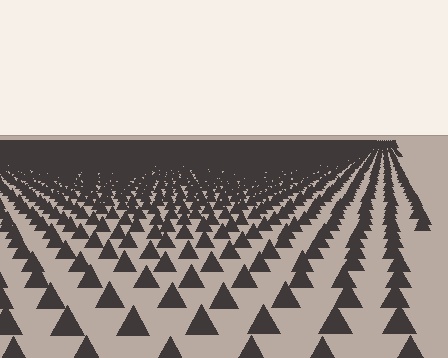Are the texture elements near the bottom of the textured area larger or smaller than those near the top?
Larger. Near the bottom, elements are closer to the viewer and appear at a bigger on-screen size.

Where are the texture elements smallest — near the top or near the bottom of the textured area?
Near the top.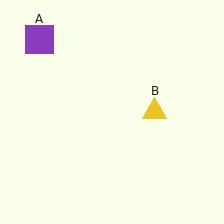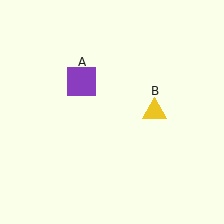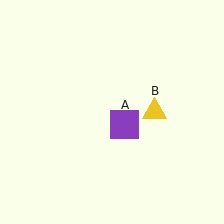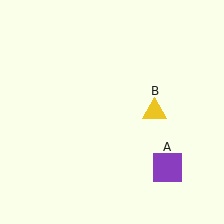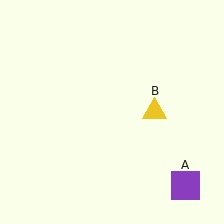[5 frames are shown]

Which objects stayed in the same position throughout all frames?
Yellow triangle (object B) remained stationary.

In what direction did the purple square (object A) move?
The purple square (object A) moved down and to the right.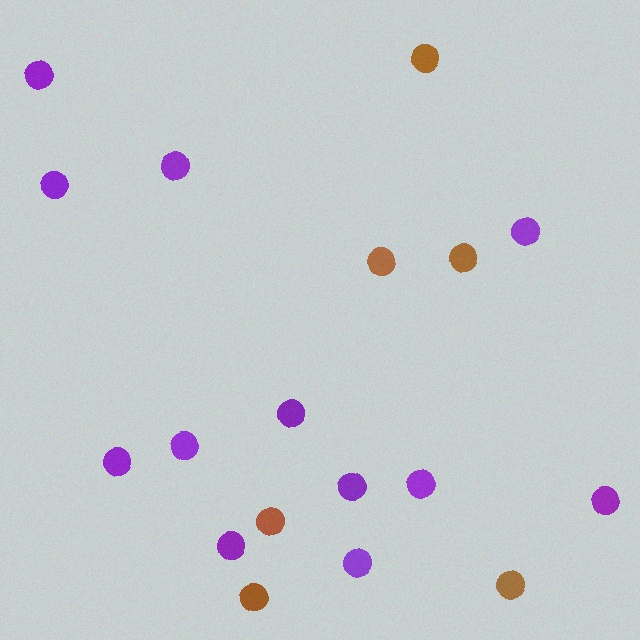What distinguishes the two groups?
There are 2 groups: one group of brown circles (6) and one group of purple circles (12).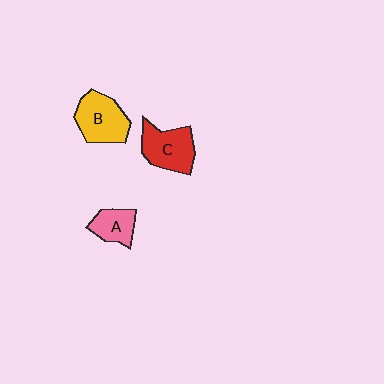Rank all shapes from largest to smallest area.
From largest to smallest: B (yellow), C (red), A (pink).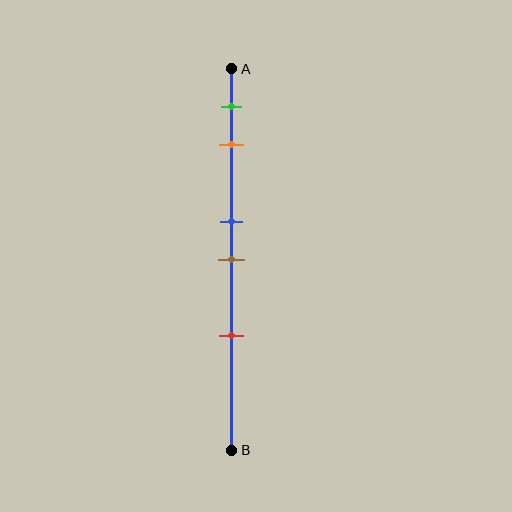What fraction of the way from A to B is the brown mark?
The brown mark is approximately 50% (0.5) of the way from A to B.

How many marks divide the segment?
There are 5 marks dividing the segment.